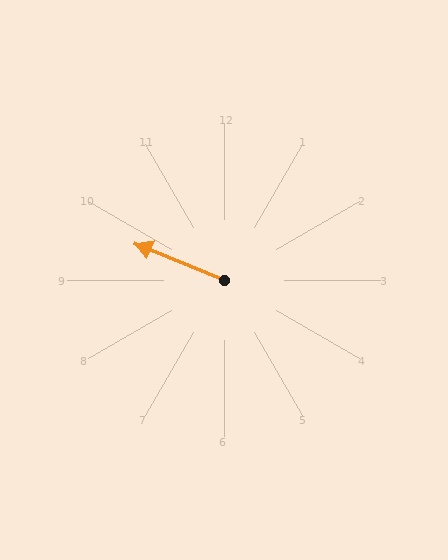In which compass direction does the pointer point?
West.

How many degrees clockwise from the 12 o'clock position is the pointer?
Approximately 292 degrees.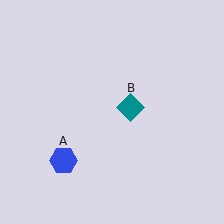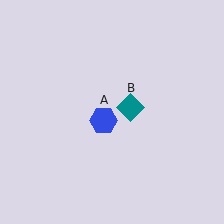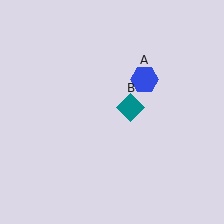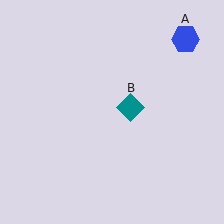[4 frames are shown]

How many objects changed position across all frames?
1 object changed position: blue hexagon (object A).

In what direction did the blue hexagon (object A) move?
The blue hexagon (object A) moved up and to the right.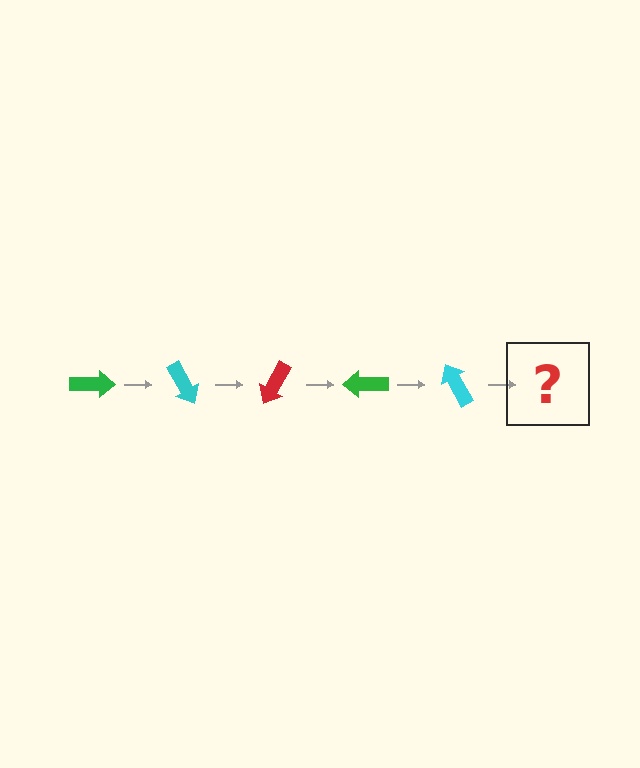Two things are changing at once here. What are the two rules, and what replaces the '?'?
The two rules are that it rotates 60 degrees each step and the color cycles through green, cyan, and red. The '?' should be a red arrow, rotated 300 degrees from the start.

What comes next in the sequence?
The next element should be a red arrow, rotated 300 degrees from the start.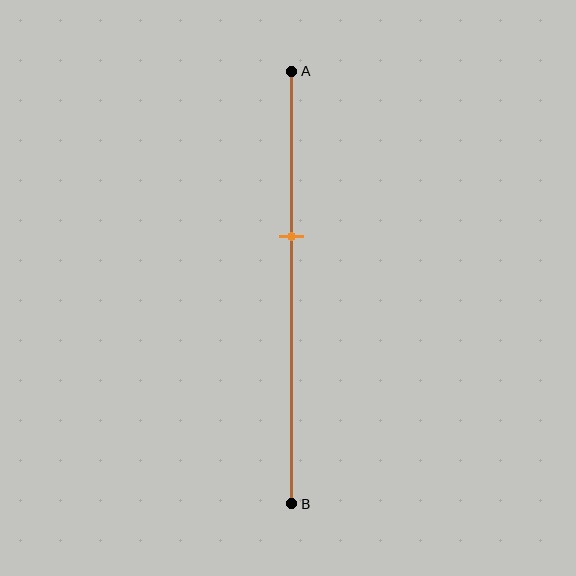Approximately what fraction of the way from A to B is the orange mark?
The orange mark is approximately 40% of the way from A to B.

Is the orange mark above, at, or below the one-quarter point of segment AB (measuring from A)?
The orange mark is below the one-quarter point of segment AB.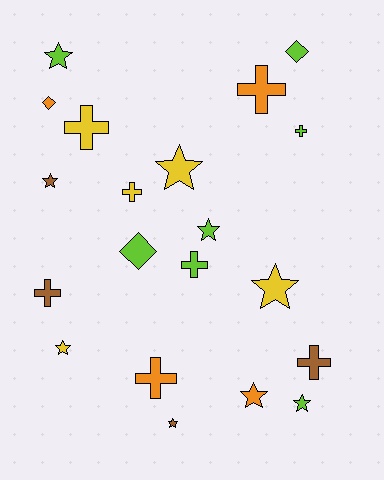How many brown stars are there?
There are 2 brown stars.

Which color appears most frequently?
Lime, with 7 objects.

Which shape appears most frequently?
Star, with 9 objects.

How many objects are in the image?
There are 20 objects.